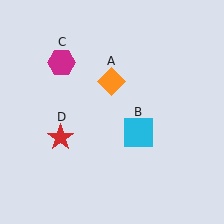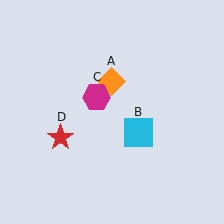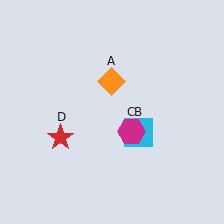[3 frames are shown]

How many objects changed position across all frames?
1 object changed position: magenta hexagon (object C).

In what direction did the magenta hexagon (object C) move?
The magenta hexagon (object C) moved down and to the right.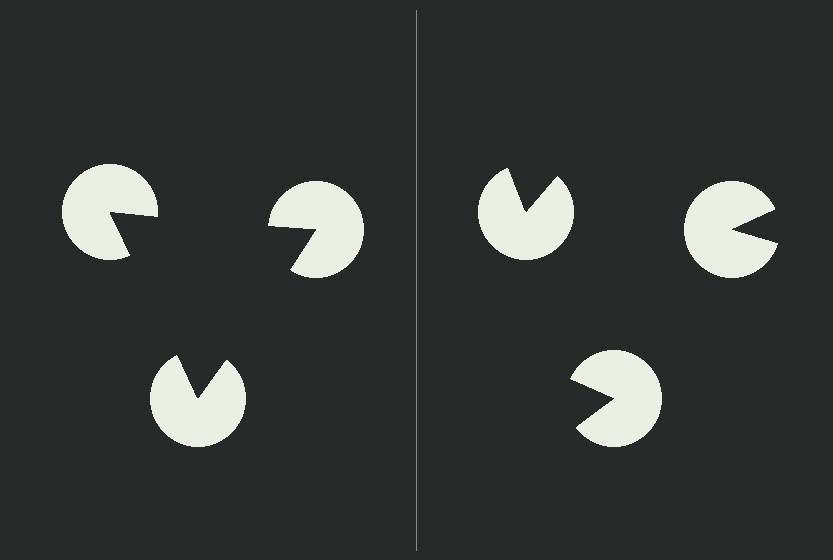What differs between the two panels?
The pac-man discs are positioned identically on both sides; only the wedge orientations differ. On the left they align to a triangle; on the right they are misaligned.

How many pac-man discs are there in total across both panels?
6 — 3 on each side.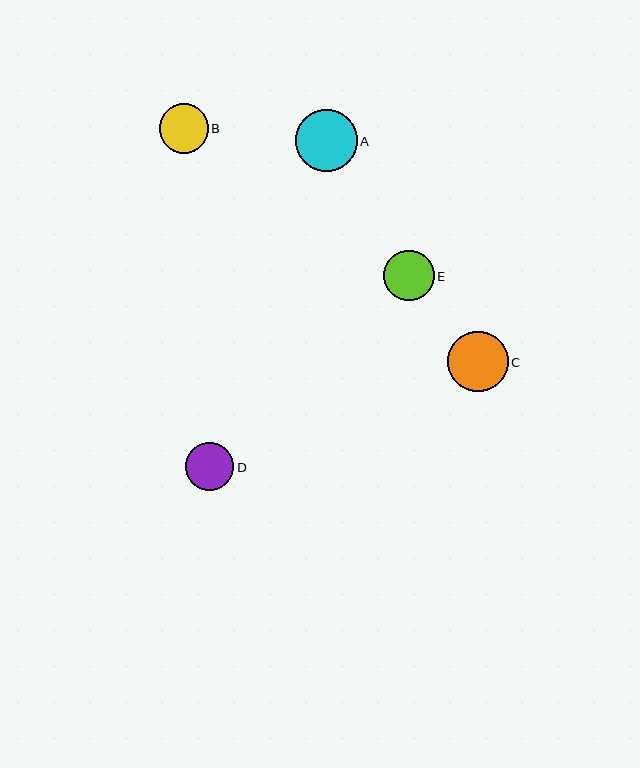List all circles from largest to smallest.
From largest to smallest: A, C, E, B, D.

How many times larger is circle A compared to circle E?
Circle A is approximately 1.2 times the size of circle E.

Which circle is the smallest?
Circle D is the smallest with a size of approximately 48 pixels.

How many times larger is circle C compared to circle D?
Circle C is approximately 1.3 times the size of circle D.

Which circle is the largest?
Circle A is the largest with a size of approximately 62 pixels.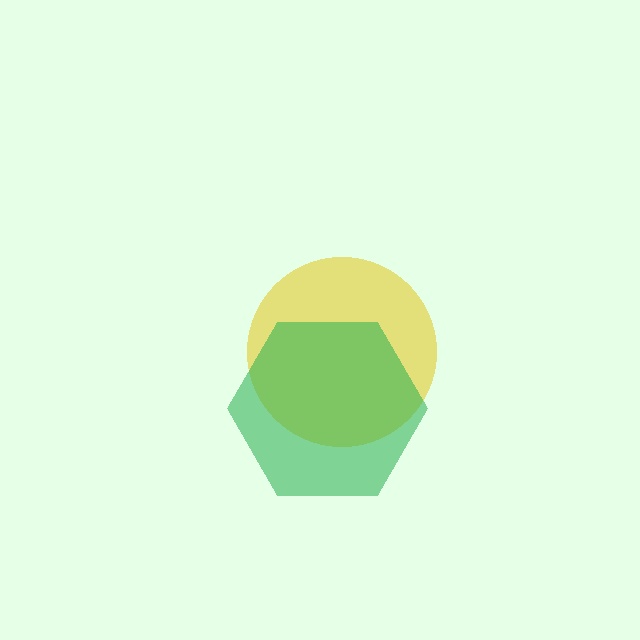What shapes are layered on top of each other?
The layered shapes are: a yellow circle, a green hexagon.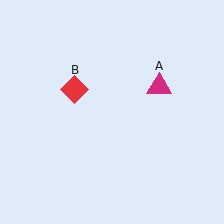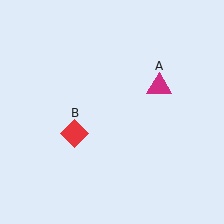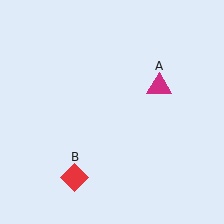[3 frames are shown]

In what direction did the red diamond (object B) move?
The red diamond (object B) moved down.